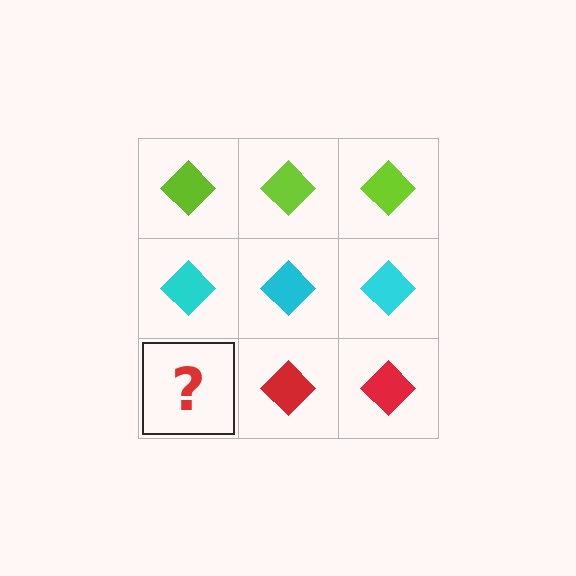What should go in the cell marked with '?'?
The missing cell should contain a red diamond.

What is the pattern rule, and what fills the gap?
The rule is that each row has a consistent color. The gap should be filled with a red diamond.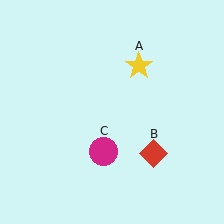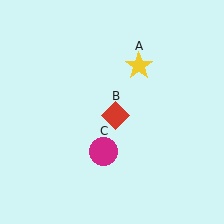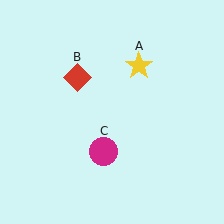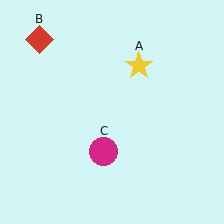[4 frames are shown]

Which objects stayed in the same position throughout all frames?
Yellow star (object A) and magenta circle (object C) remained stationary.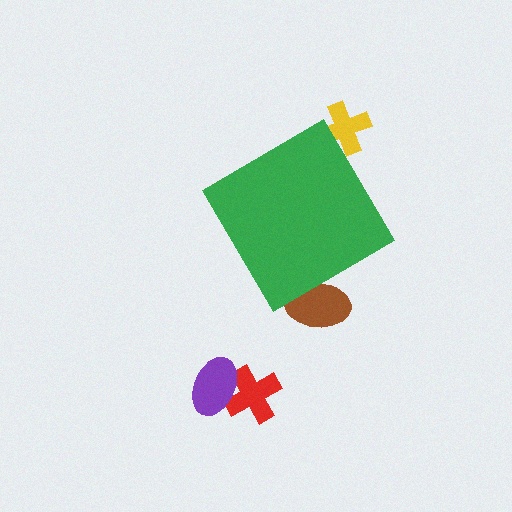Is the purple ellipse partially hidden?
No, the purple ellipse is fully visible.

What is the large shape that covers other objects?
A green diamond.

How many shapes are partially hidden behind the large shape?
2 shapes are partially hidden.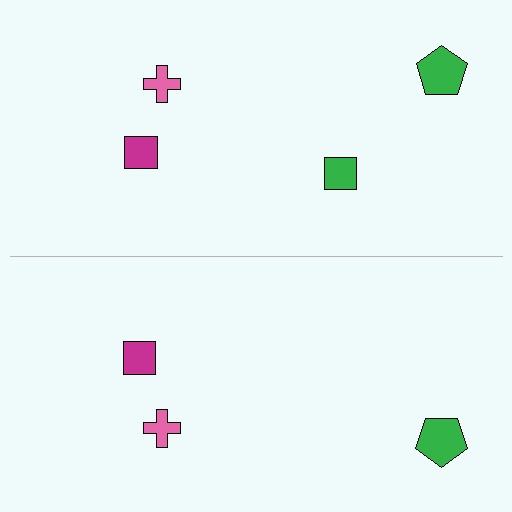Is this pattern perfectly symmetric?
No, the pattern is not perfectly symmetric. A green square is missing from the bottom side.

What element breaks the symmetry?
A green square is missing from the bottom side.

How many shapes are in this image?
There are 7 shapes in this image.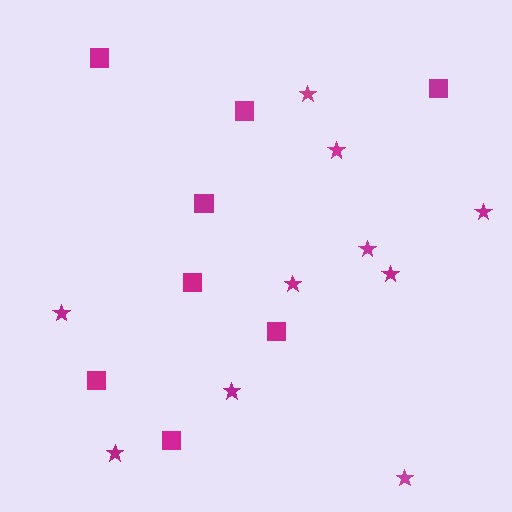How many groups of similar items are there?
There are 2 groups: one group of squares (8) and one group of stars (10).